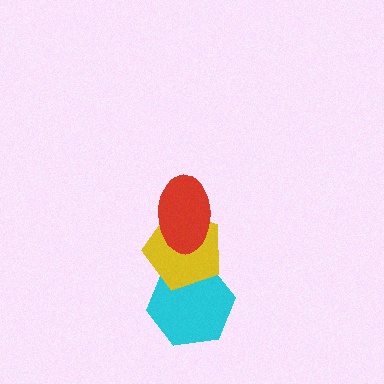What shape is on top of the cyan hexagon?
The yellow pentagon is on top of the cyan hexagon.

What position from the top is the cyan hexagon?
The cyan hexagon is 3rd from the top.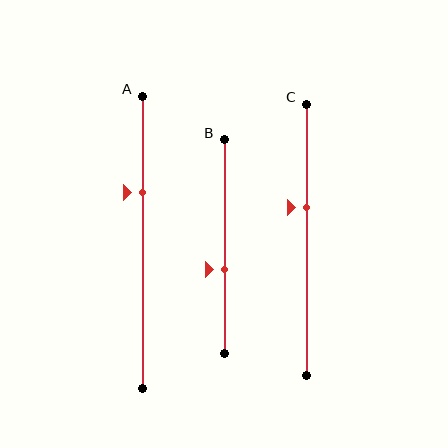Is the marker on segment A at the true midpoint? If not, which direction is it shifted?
No, the marker on segment A is shifted upward by about 17% of the segment length.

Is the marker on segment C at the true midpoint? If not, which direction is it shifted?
No, the marker on segment C is shifted upward by about 12% of the segment length.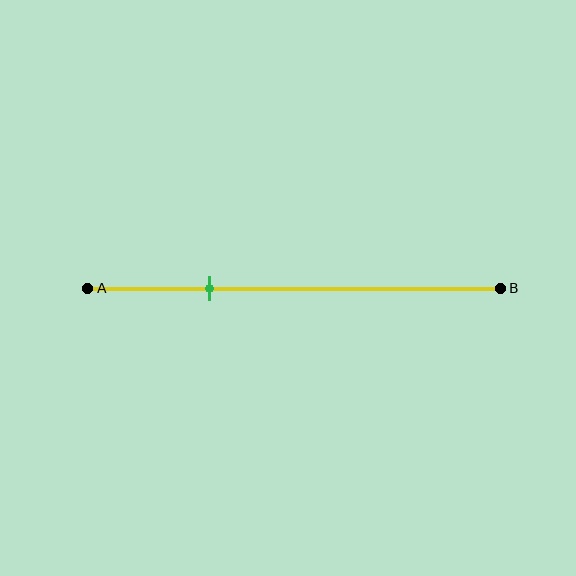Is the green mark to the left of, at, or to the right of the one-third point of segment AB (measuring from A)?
The green mark is to the left of the one-third point of segment AB.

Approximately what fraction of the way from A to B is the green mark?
The green mark is approximately 30% of the way from A to B.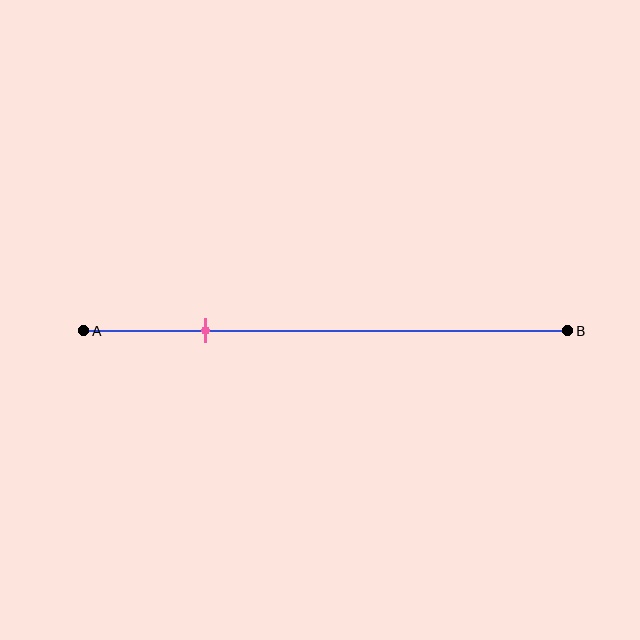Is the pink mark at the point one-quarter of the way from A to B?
Yes, the mark is approximately at the one-quarter point.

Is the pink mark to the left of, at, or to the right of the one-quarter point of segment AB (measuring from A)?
The pink mark is approximately at the one-quarter point of segment AB.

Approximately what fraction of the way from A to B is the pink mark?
The pink mark is approximately 25% of the way from A to B.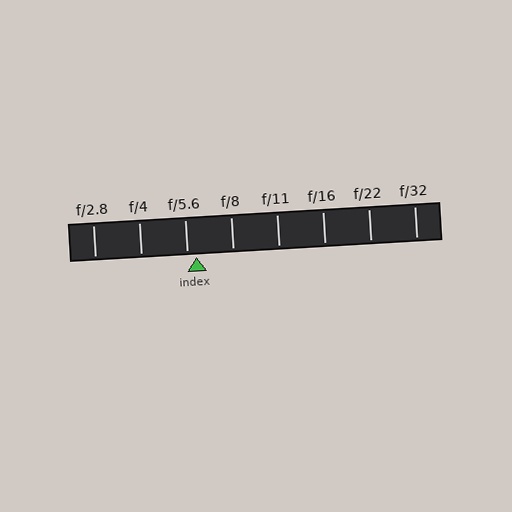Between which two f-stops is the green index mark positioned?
The index mark is between f/5.6 and f/8.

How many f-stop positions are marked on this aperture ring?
There are 8 f-stop positions marked.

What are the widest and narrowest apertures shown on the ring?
The widest aperture shown is f/2.8 and the narrowest is f/32.